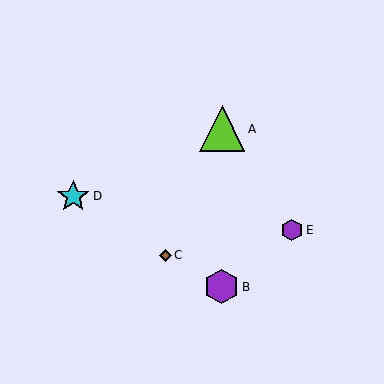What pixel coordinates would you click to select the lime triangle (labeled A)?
Click at (222, 129) to select the lime triangle A.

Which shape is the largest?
The lime triangle (labeled A) is the largest.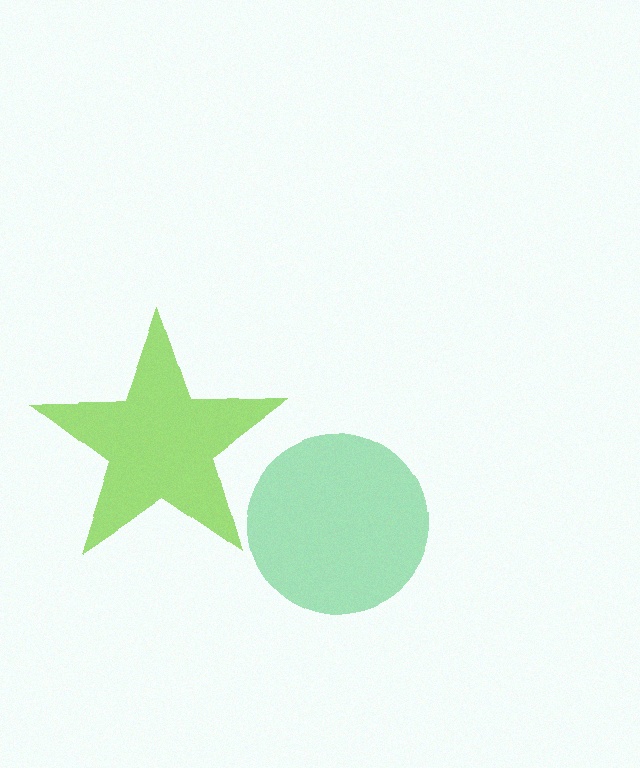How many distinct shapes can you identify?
There are 2 distinct shapes: a lime star, a green circle.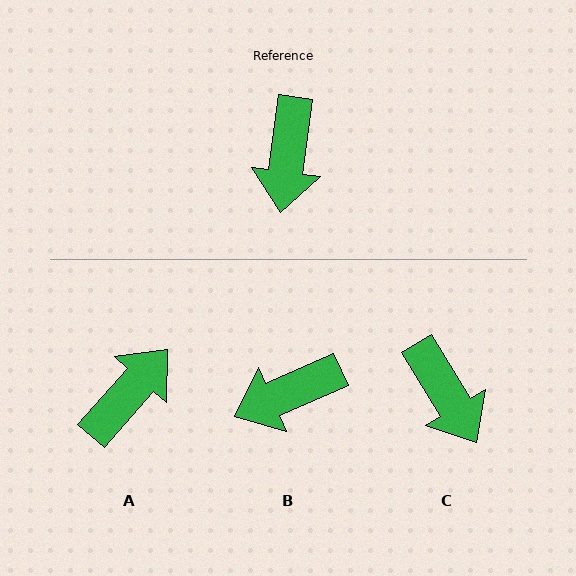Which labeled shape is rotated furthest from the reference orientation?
A, about 146 degrees away.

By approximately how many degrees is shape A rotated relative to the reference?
Approximately 146 degrees counter-clockwise.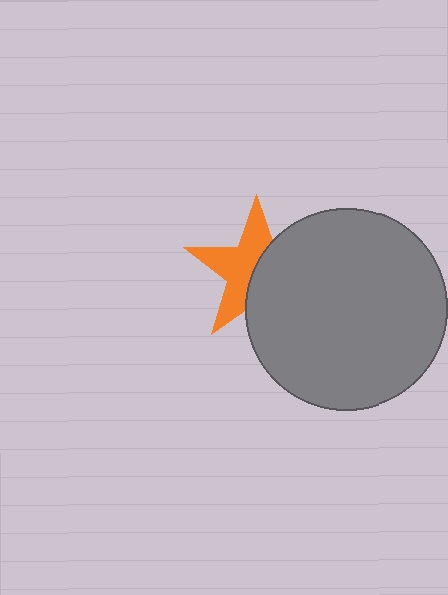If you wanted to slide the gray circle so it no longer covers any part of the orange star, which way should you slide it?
Slide it right — that is the most direct way to separate the two shapes.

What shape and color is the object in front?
The object in front is a gray circle.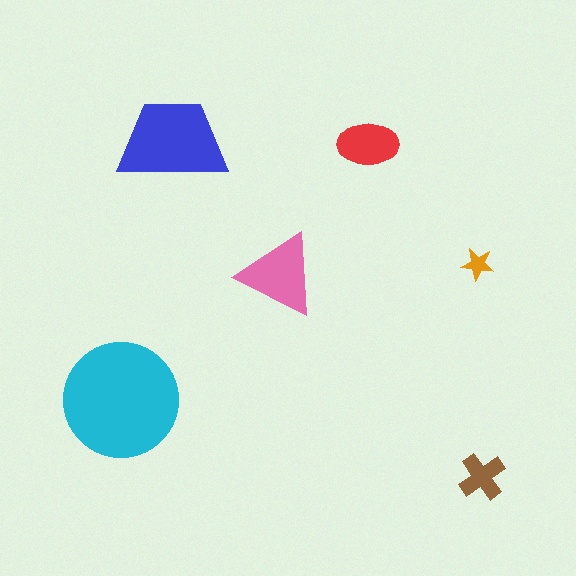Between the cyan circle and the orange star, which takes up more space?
The cyan circle.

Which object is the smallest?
The orange star.